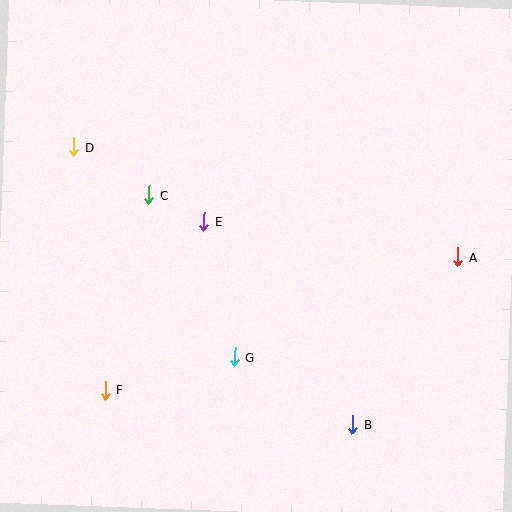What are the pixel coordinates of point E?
Point E is at (204, 221).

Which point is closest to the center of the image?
Point E at (204, 221) is closest to the center.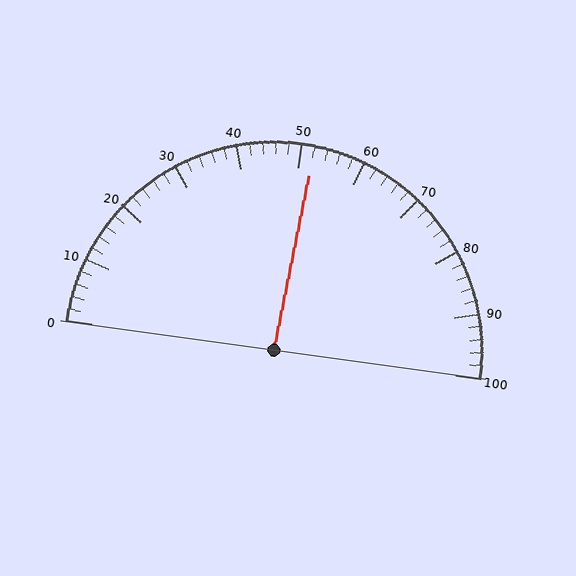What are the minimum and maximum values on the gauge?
The gauge ranges from 0 to 100.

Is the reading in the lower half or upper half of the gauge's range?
The reading is in the upper half of the range (0 to 100).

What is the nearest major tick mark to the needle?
The nearest major tick mark is 50.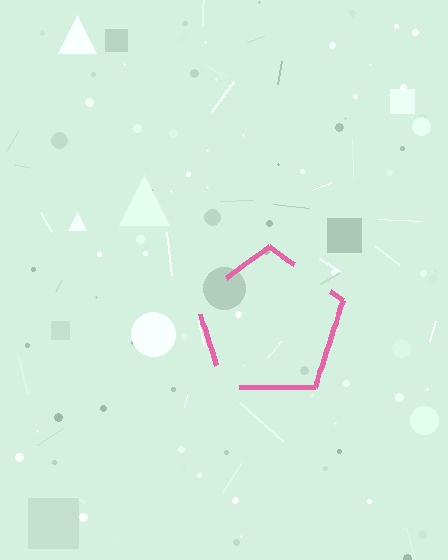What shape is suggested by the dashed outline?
The dashed outline suggests a pentagon.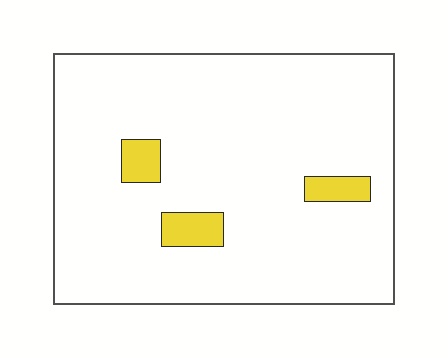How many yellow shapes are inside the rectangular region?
3.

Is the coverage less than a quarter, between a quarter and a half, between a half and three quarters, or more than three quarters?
Less than a quarter.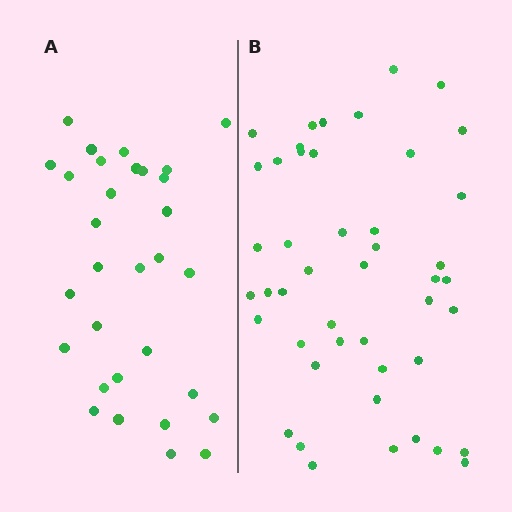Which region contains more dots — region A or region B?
Region B (the right region) has more dots.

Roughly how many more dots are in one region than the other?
Region B has approximately 15 more dots than region A.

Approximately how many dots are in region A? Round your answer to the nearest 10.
About 30 dots. (The exact count is 31, which rounds to 30.)